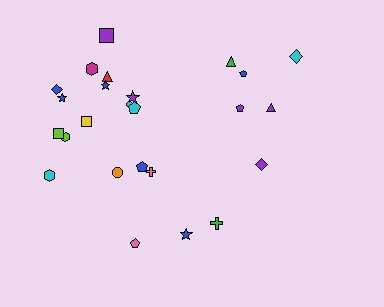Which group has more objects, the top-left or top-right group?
The top-left group.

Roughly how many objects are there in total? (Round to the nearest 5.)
Roughly 25 objects in total.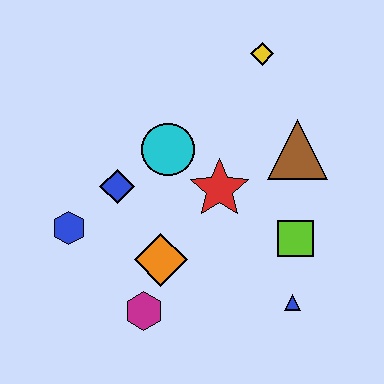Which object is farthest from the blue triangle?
The yellow diamond is farthest from the blue triangle.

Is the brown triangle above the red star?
Yes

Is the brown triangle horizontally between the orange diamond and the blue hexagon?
No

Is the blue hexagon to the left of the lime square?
Yes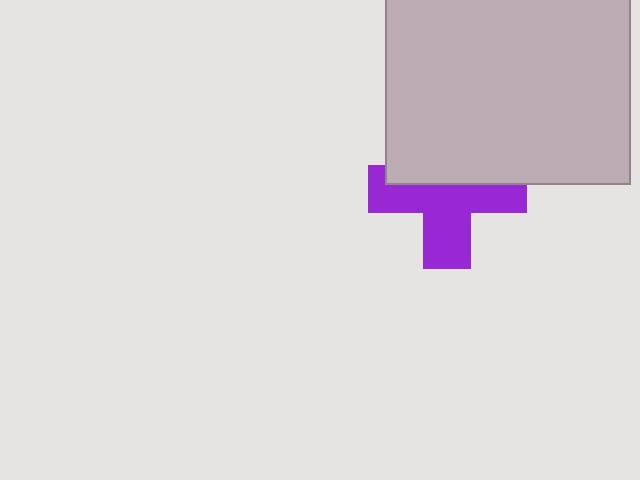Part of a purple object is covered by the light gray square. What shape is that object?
It is a cross.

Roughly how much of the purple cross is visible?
About half of it is visible (roughly 58%).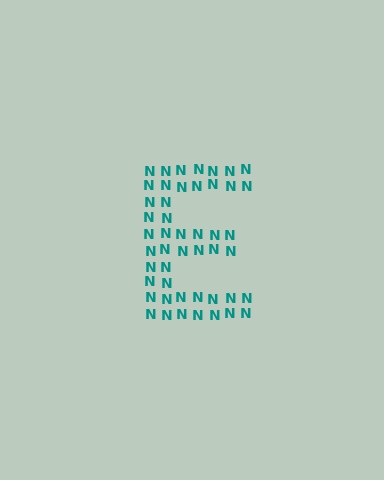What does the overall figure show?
The overall figure shows the letter E.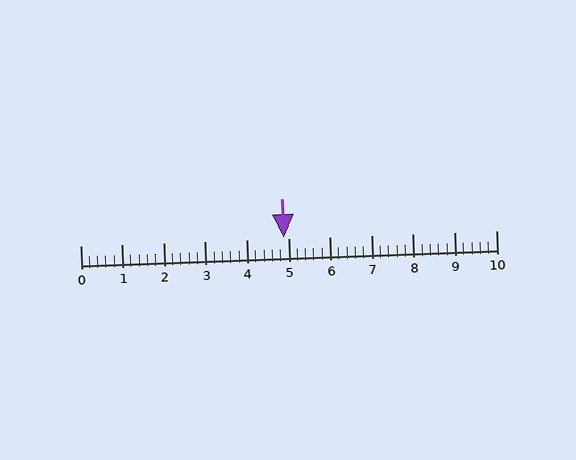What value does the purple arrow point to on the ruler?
The purple arrow points to approximately 4.9.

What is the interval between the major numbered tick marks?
The major tick marks are spaced 1 units apart.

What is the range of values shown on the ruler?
The ruler shows values from 0 to 10.